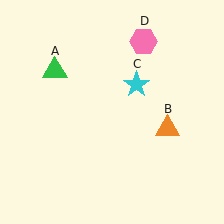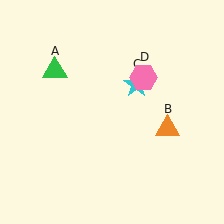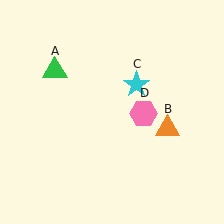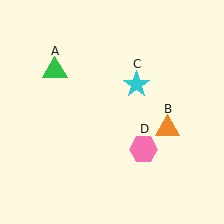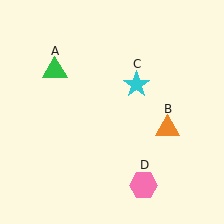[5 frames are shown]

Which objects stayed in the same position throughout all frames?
Green triangle (object A) and orange triangle (object B) and cyan star (object C) remained stationary.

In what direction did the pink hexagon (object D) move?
The pink hexagon (object D) moved down.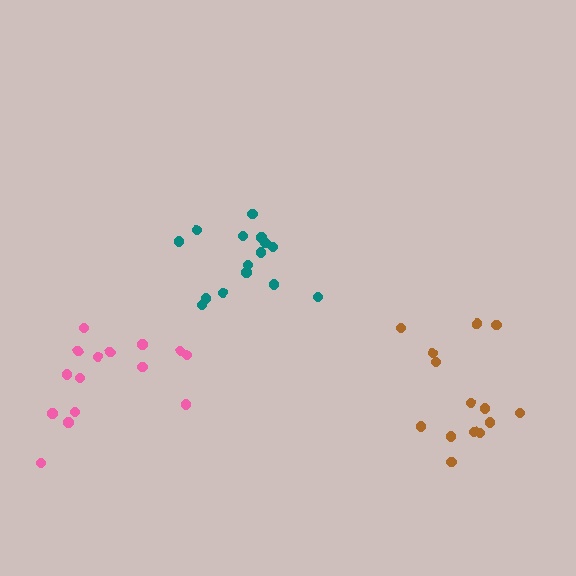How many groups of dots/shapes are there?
There are 3 groups.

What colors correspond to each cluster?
The clusters are colored: brown, teal, pink.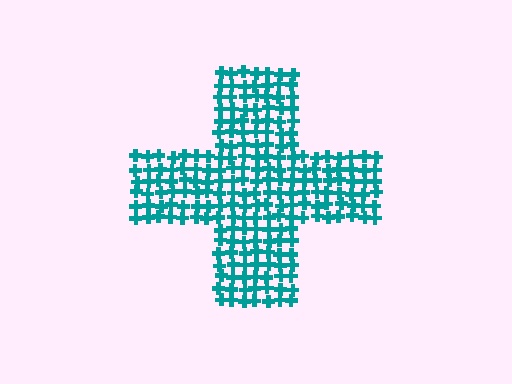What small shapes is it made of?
It is made of small crosses.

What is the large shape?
The large shape is a cross.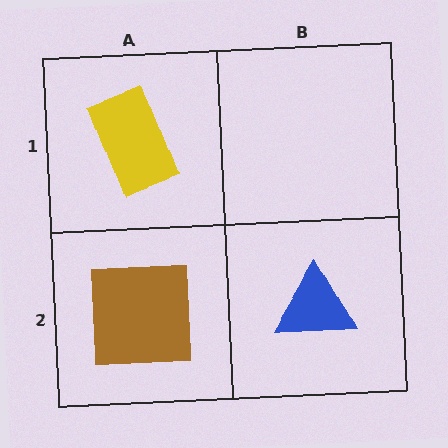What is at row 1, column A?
A yellow rectangle.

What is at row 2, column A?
A brown square.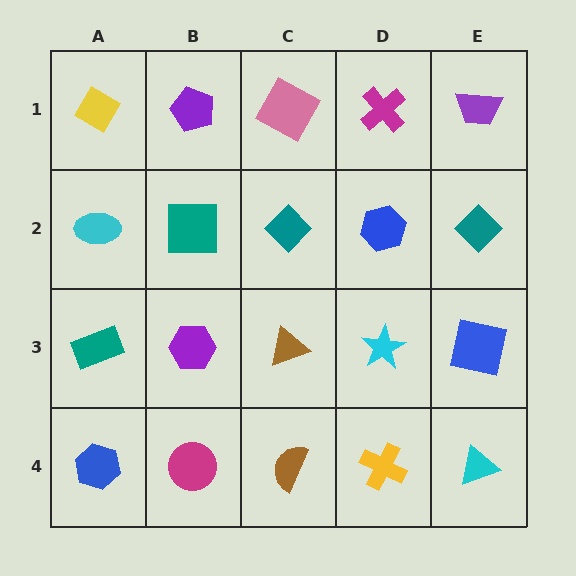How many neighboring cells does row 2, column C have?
4.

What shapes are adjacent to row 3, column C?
A teal diamond (row 2, column C), a brown semicircle (row 4, column C), a purple hexagon (row 3, column B), a cyan star (row 3, column D).